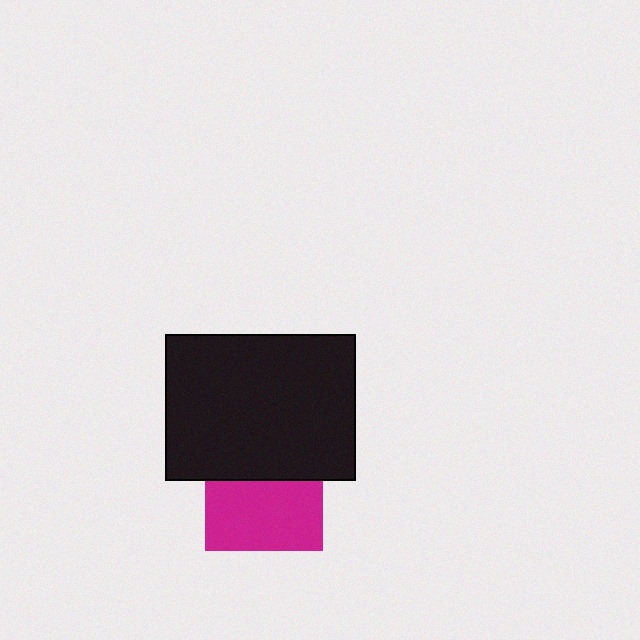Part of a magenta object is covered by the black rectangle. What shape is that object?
It is a square.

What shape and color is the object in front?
The object in front is a black rectangle.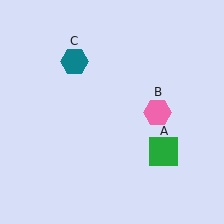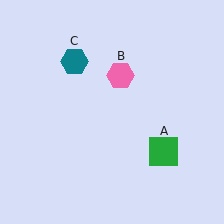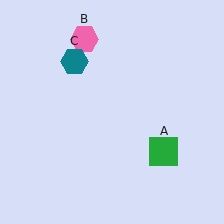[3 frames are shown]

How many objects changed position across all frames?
1 object changed position: pink hexagon (object B).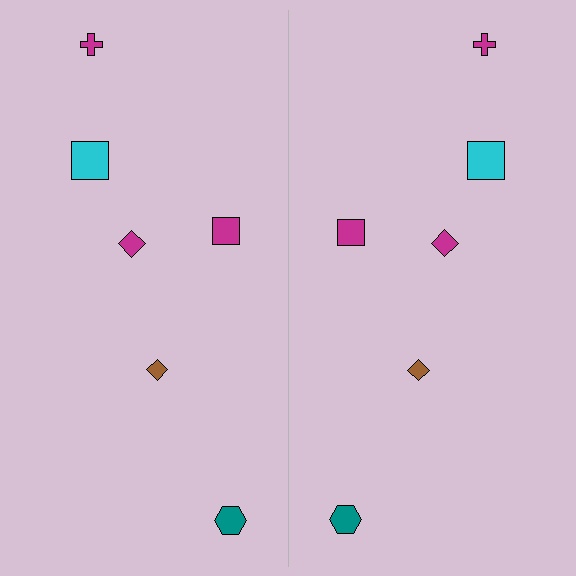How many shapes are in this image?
There are 12 shapes in this image.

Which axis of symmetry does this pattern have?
The pattern has a vertical axis of symmetry running through the center of the image.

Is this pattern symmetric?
Yes, this pattern has bilateral (reflection) symmetry.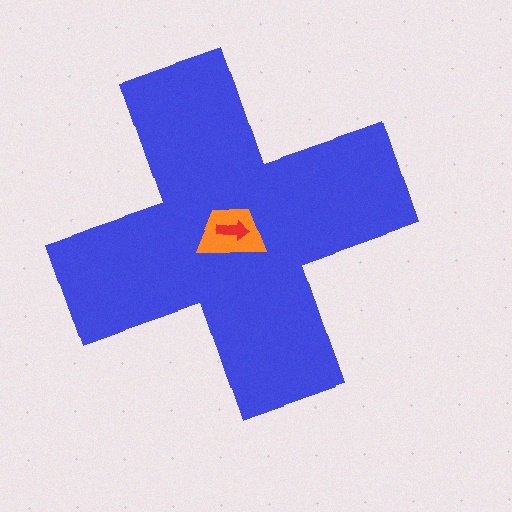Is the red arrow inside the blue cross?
Yes.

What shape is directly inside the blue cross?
The orange trapezoid.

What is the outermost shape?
The blue cross.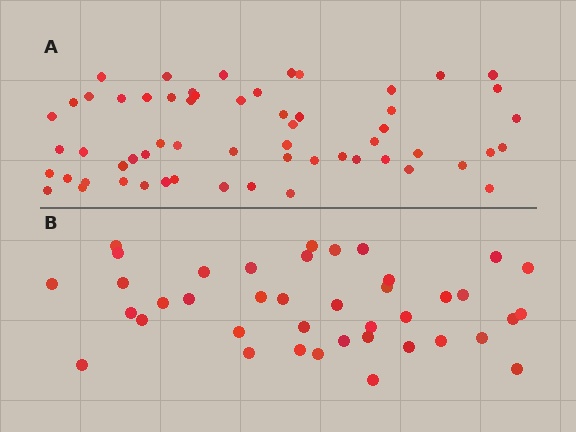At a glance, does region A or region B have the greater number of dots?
Region A (the top region) has more dots.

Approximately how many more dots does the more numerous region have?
Region A has approximately 20 more dots than region B.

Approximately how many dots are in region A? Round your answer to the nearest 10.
About 60 dots. (The exact count is 59, which rounds to 60.)